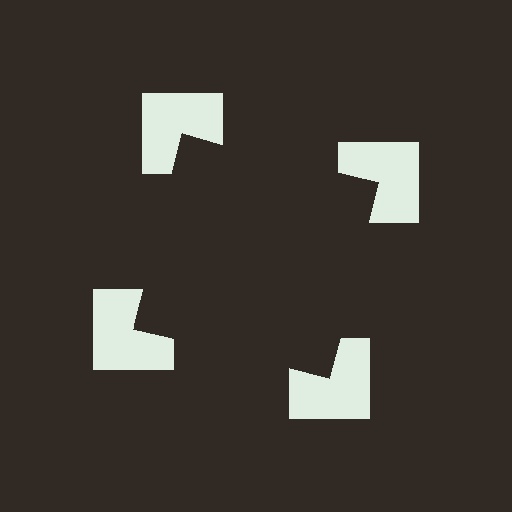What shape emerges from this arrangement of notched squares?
An illusory square — its edges are inferred from the aligned wedge cuts in the notched squares, not physically drawn.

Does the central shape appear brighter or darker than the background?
It typically appears slightly darker than the background, even though no actual brightness change is drawn.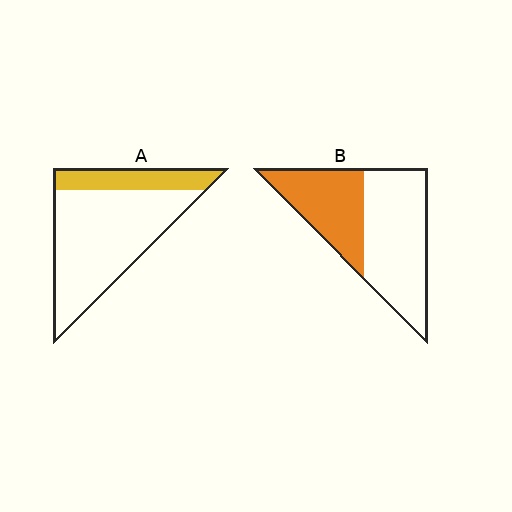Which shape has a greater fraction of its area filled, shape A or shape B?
Shape B.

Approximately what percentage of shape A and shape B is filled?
A is approximately 25% and B is approximately 40%.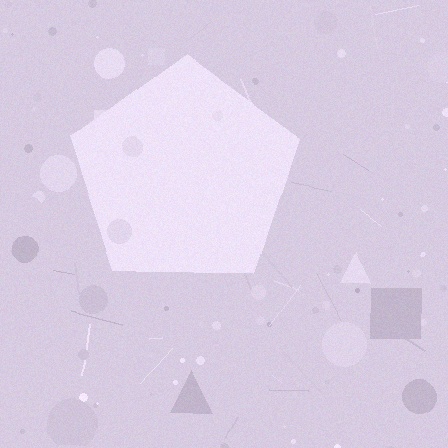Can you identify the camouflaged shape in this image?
The camouflaged shape is a pentagon.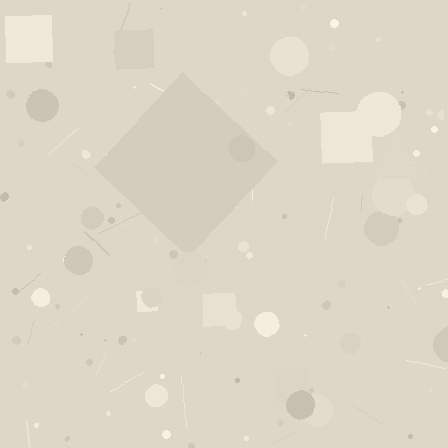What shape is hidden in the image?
A diamond is hidden in the image.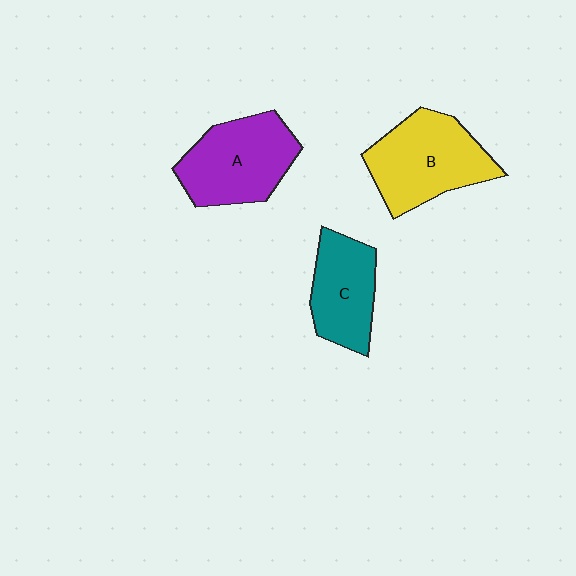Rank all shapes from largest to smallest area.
From largest to smallest: B (yellow), A (purple), C (teal).